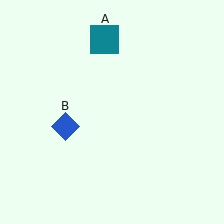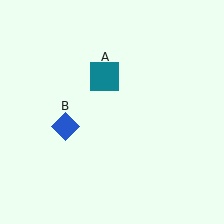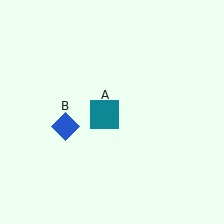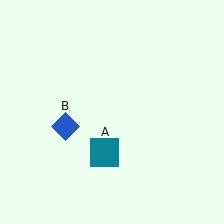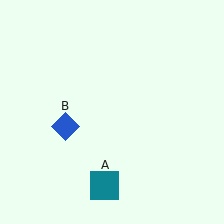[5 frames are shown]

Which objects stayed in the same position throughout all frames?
Blue diamond (object B) remained stationary.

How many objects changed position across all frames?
1 object changed position: teal square (object A).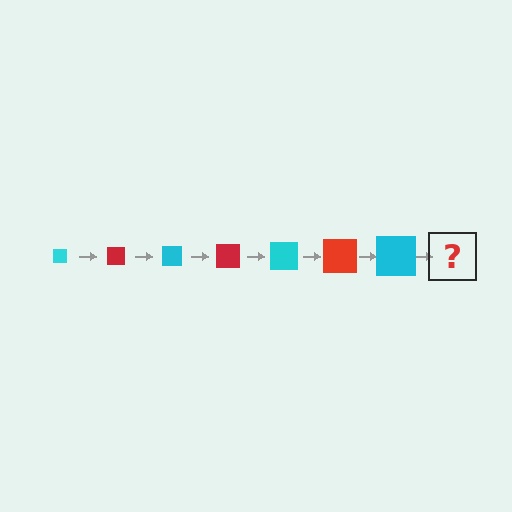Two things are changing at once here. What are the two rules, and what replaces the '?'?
The two rules are that the square grows larger each step and the color cycles through cyan and red. The '?' should be a red square, larger than the previous one.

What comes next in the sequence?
The next element should be a red square, larger than the previous one.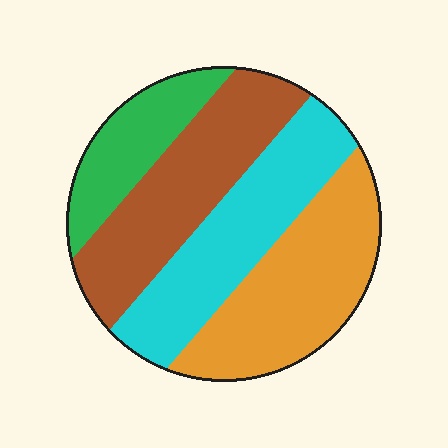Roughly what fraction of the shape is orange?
Orange takes up between a sixth and a third of the shape.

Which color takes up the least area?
Green, at roughly 15%.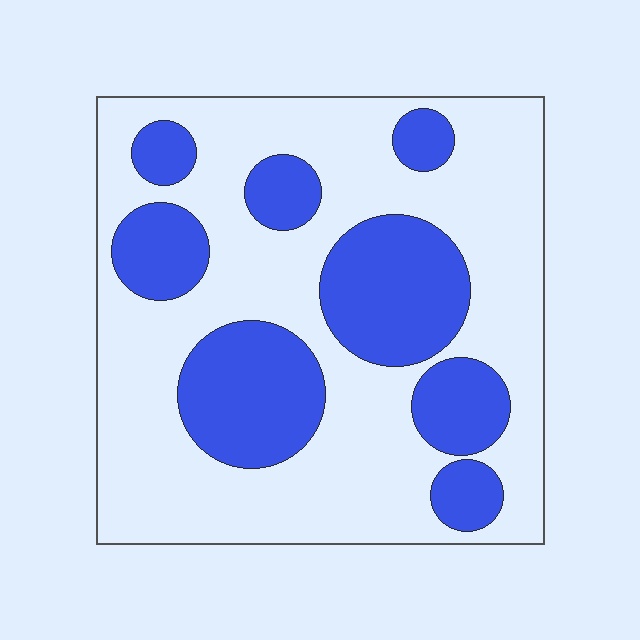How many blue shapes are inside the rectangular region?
8.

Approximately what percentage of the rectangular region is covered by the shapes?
Approximately 35%.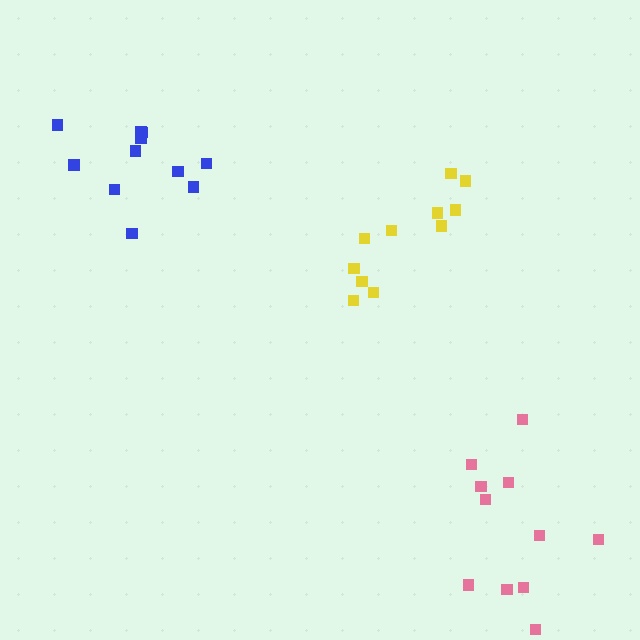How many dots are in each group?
Group 1: 11 dots, Group 2: 11 dots, Group 3: 11 dots (33 total).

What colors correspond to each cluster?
The clusters are colored: blue, pink, yellow.